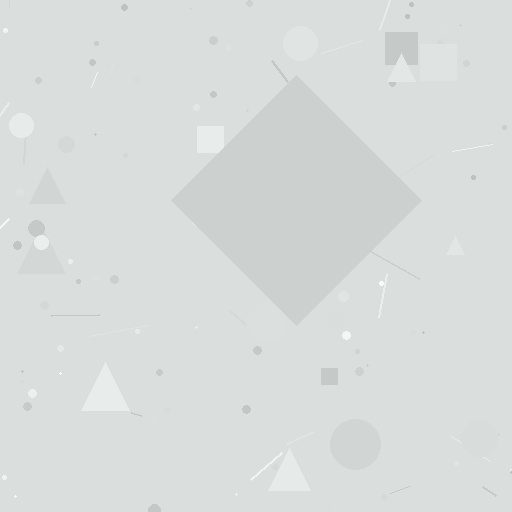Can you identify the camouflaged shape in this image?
The camouflaged shape is a diamond.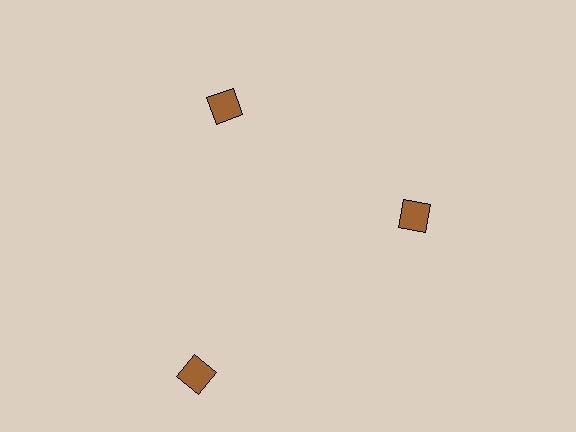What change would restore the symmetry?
The symmetry would be restored by moving it inward, back onto the ring so that all 3 diamonds sit at equal angles and equal distance from the center.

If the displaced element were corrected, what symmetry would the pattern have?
It would have 3-fold rotational symmetry — the pattern would map onto itself every 120 degrees.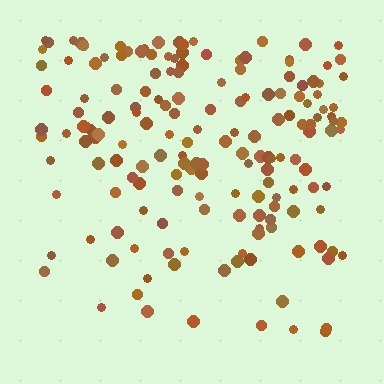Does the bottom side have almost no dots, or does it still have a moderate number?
Still a moderate number, just noticeably fewer than the top.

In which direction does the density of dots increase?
From bottom to top, with the top side densest.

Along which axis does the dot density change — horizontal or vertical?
Vertical.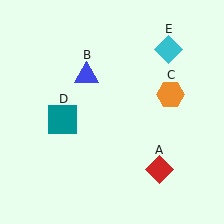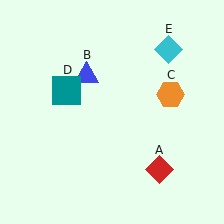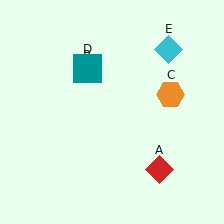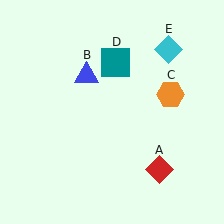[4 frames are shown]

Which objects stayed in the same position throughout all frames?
Red diamond (object A) and blue triangle (object B) and orange hexagon (object C) and cyan diamond (object E) remained stationary.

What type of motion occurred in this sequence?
The teal square (object D) rotated clockwise around the center of the scene.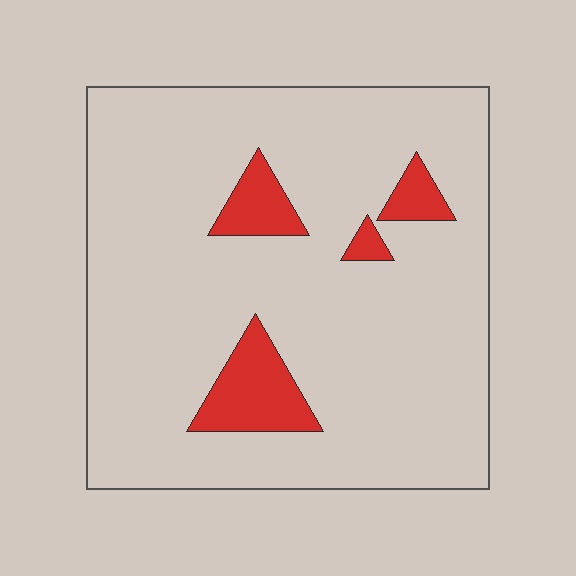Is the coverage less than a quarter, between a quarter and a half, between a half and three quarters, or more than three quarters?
Less than a quarter.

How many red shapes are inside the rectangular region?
4.